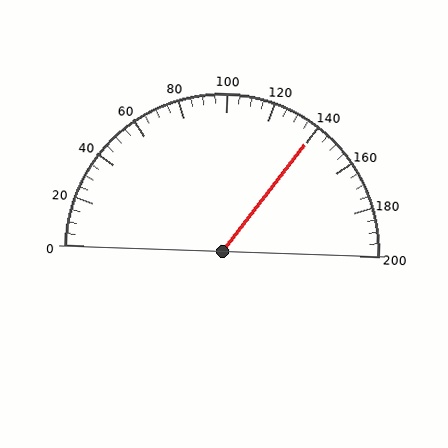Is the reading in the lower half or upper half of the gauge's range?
The reading is in the upper half of the range (0 to 200).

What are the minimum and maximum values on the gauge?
The gauge ranges from 0 to 200.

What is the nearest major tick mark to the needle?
The nearest major tick mark is 140.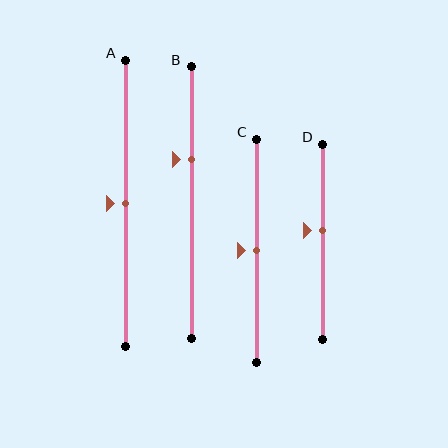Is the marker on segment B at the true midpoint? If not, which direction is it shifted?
No, the marker on segment B is shifted upward by about 16% of the segment length.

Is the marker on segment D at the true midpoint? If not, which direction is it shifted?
No, the marker on segment D is shifted upward by about 6% of the segment length.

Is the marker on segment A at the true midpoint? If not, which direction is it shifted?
Yes, the marker on segment A is at the true midpoint.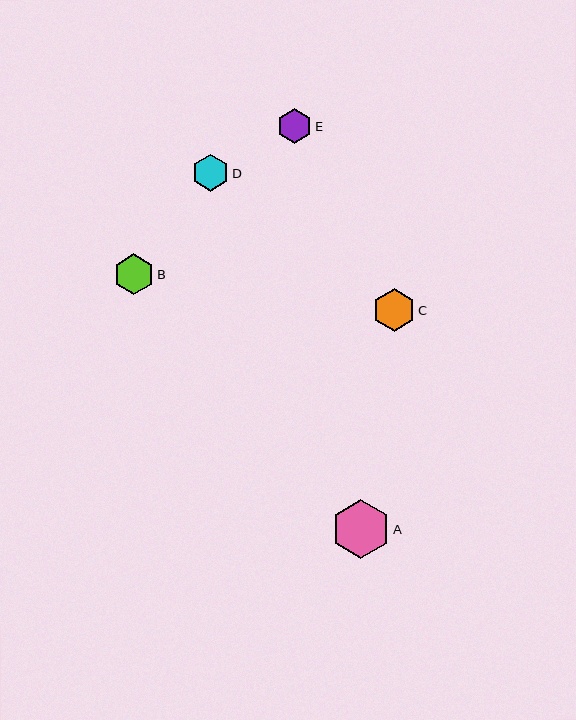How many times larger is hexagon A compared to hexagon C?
Hexagon A is approximately 1.4 times the size of hexagon C.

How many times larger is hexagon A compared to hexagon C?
Hexagon A is approximately 1.4 times the size of hexagon C.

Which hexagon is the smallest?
Hexagon E is the smallest with a size of approximately 35 pixels.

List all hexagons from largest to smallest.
From largest to smallest: A, C, B, D, E.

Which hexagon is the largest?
Hexagon A is the largest with a size of approximately 59 pixels.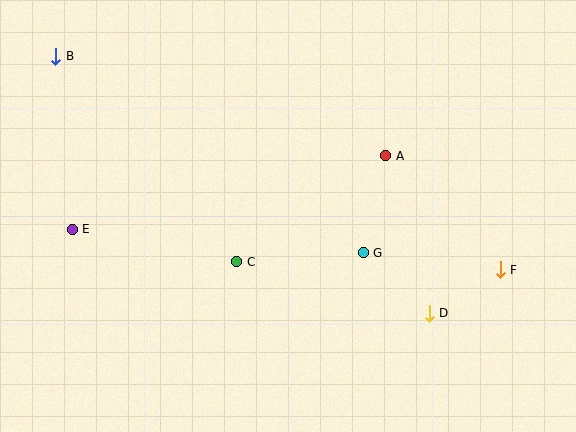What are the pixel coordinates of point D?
Point D is at (429, 313).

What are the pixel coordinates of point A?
Point A is at (386, 156).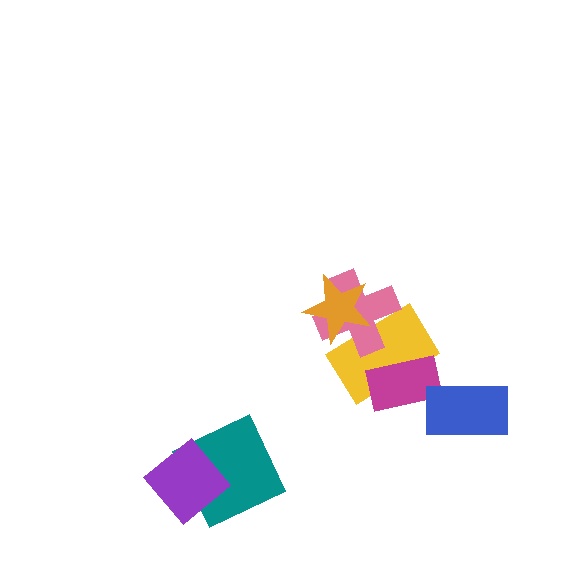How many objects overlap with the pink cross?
2 objects overlap with the pink cross.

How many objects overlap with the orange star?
2 objects overlap with the orange star.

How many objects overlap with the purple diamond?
1 object overlaps with the purple diamond.